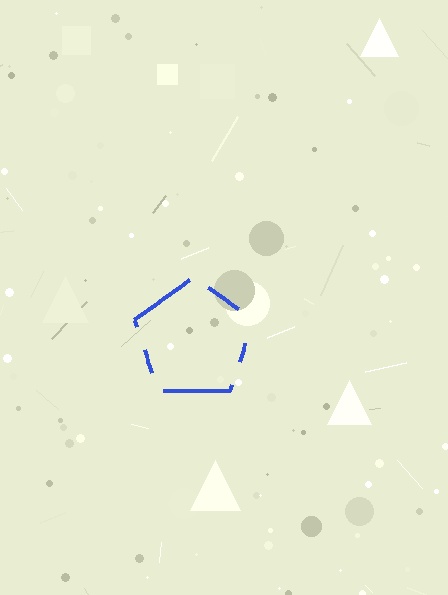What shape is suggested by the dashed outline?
The dashed outline suggests a pentagon.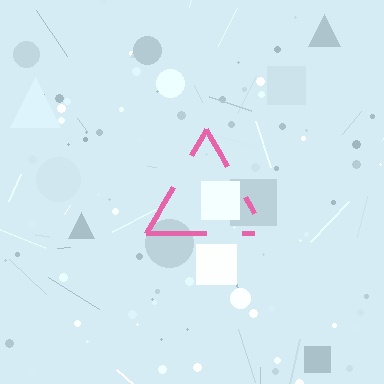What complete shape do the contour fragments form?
The contour fragments form a triangle.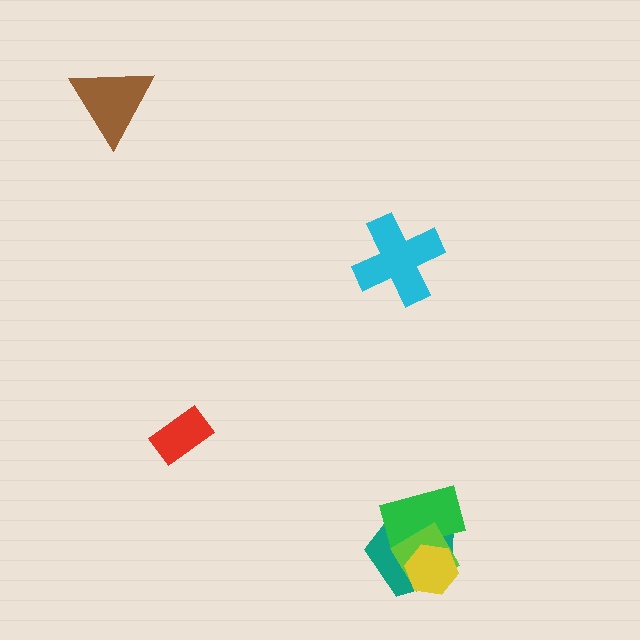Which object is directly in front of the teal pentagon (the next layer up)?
The green rectangle is directly in front of the teal pentagon.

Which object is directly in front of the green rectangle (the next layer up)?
The lime diamond is directly in front of the green rectangle.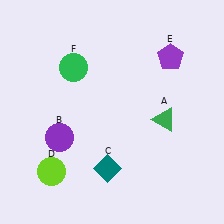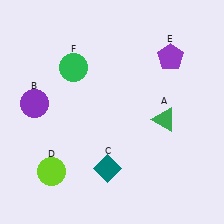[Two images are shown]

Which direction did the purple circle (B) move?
The purple circle (B) moved up.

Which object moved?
The purple circle (B) moved up.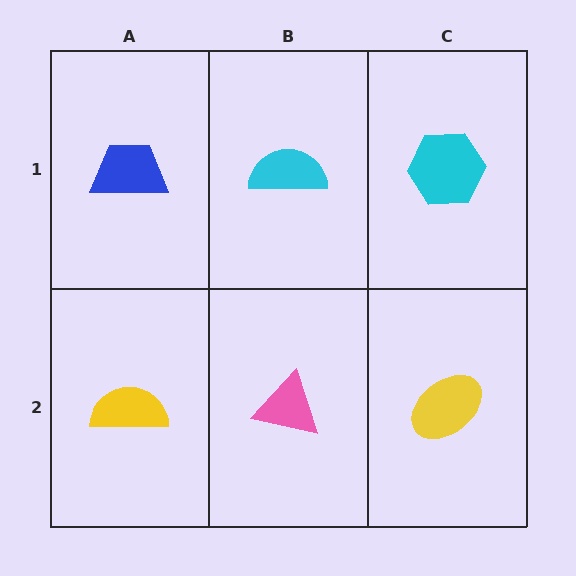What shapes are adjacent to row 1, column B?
A pink triangle (row 2, column B), a blue trapezoid (row 1, column A), a cyan hexagon (row 1, column C).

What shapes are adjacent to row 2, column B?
A cyan semicircle (row 1, column B), a yellow semicircle (row 2, column A), a yellow ellipse (row 2, column C).